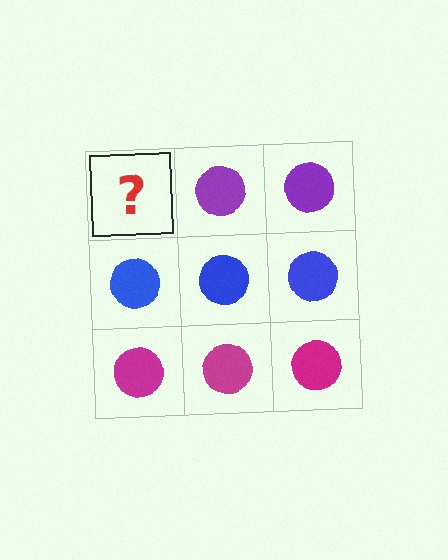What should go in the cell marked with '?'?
The missing cell should contain a purple circle.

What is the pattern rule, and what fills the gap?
The rule is that each row has a consistent color. The gap should be filled with a purple circle.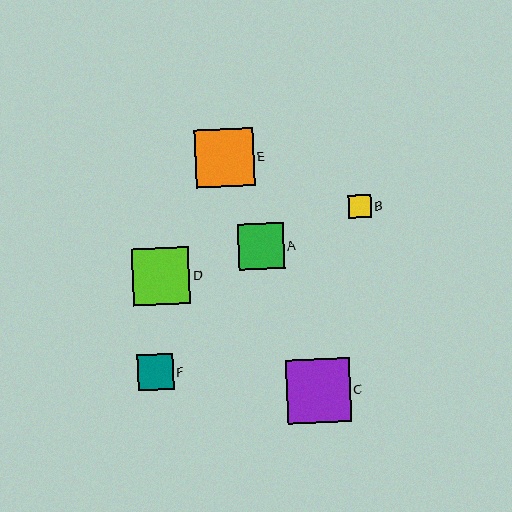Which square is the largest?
Square C is the largest with a size of approximately 64 pixels.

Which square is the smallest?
Square B is the smallest with a size of approximately 23 pixels.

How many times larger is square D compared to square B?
Square D is approximately 2.5 times the size of square B.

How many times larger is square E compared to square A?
Square E is approximately 1.3 times the size of square A.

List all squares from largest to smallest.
From largest to smallest: C, E, D, A, F, B.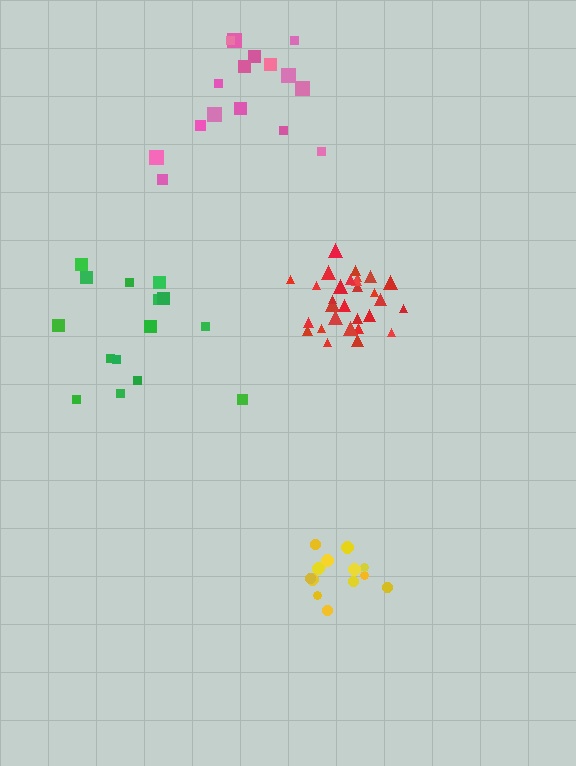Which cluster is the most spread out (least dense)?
Pink.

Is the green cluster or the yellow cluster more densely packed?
Yellow.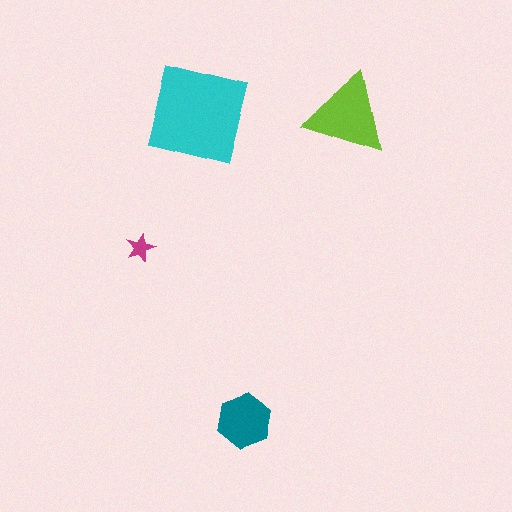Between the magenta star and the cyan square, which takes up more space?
The cyan square.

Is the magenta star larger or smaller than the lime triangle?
Smaller.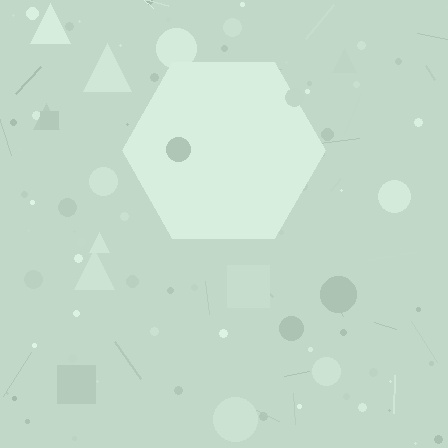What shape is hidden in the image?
A hexagon is hidden in the image.